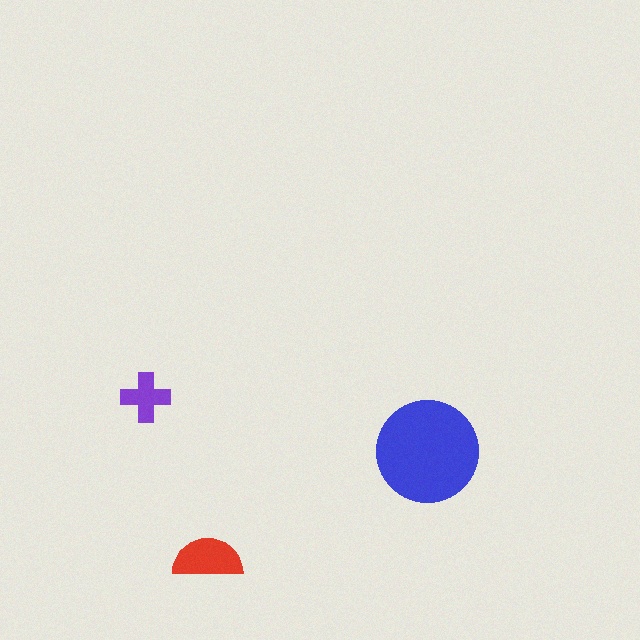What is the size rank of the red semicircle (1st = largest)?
2nd.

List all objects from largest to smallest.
The blue circle, the red semicircle, the purple cross.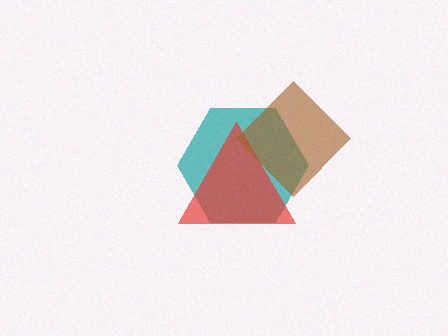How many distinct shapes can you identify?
There are 3 distinct shapes: a teal hexagon, a red triangle, a brown diamond.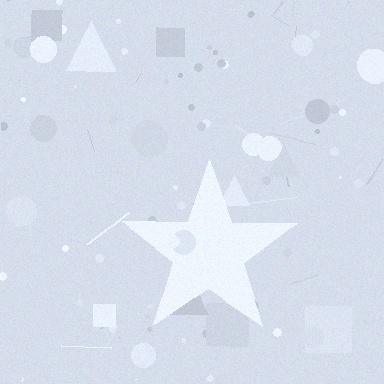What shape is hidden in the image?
A star is hidden in the image.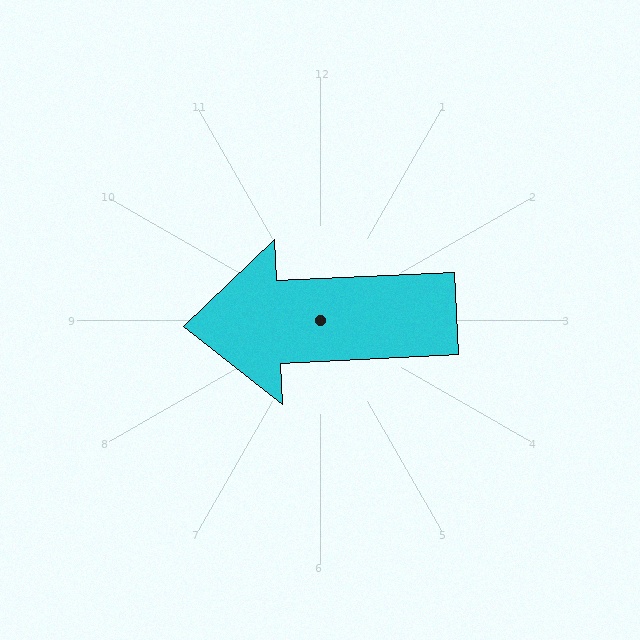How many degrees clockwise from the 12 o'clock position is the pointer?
Approximately 267 degrees.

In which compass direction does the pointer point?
West.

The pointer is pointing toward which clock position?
Roughly 9 o'clock.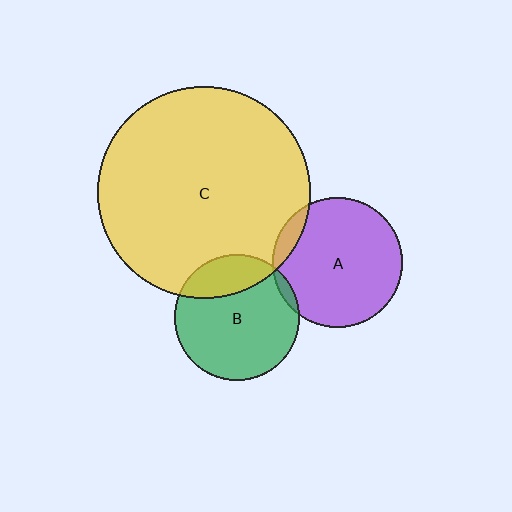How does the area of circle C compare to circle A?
Approximately 2.7 times.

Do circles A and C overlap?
Yes.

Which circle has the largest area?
Circle C (yellow).